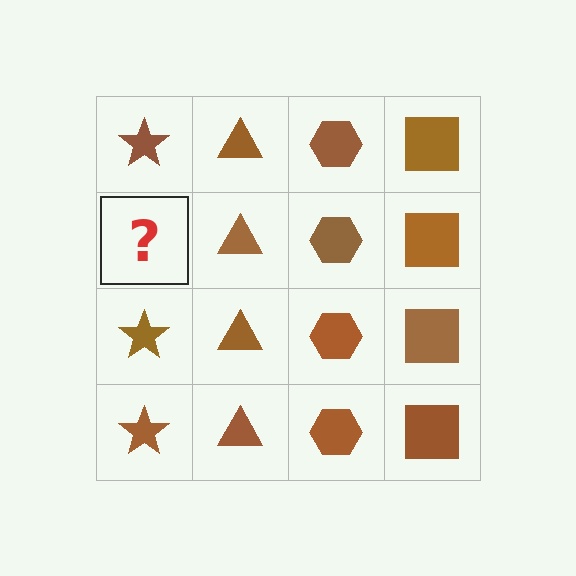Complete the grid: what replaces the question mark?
The question mark should be replaced with a brown star.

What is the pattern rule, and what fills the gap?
The rule is that each column has a consistent shape. The gap should be filled with a brown star.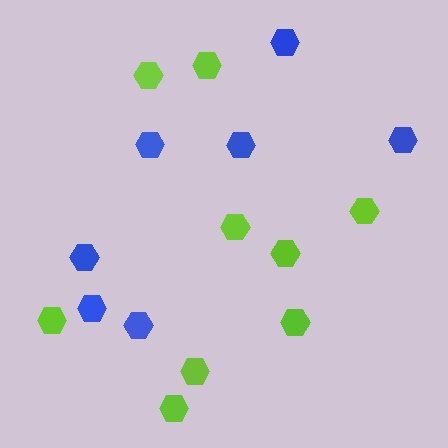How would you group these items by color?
There are 2 groups: one group of lime hexagons (9) and one group of blue hexagons (7).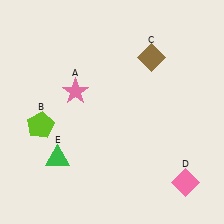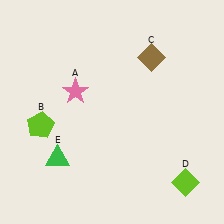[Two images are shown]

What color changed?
The diamond (D) changed from pink in Image 1 to lime in Image 2.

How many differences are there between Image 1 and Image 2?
There is 1 difference between the two images.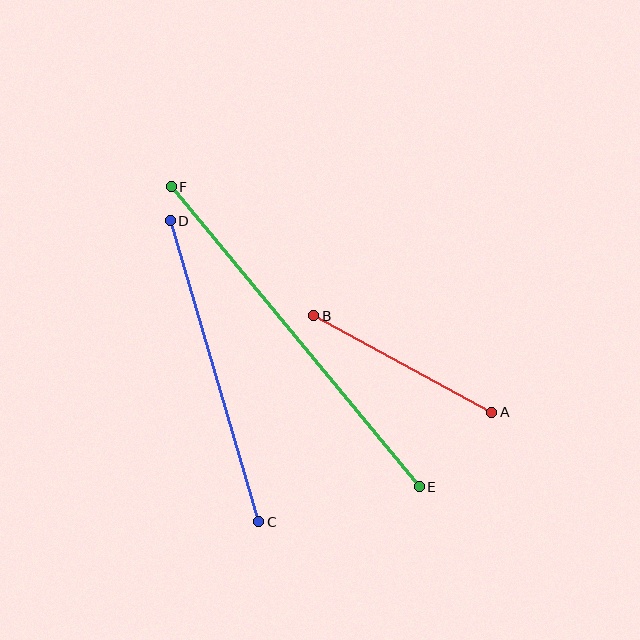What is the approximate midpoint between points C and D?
The midpoint is at approximately (214, 371) pixels.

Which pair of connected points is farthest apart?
Points E and F are farthest apart.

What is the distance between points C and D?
The distance is approximately 314 pixels.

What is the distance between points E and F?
The distance is approximately 389 pixels.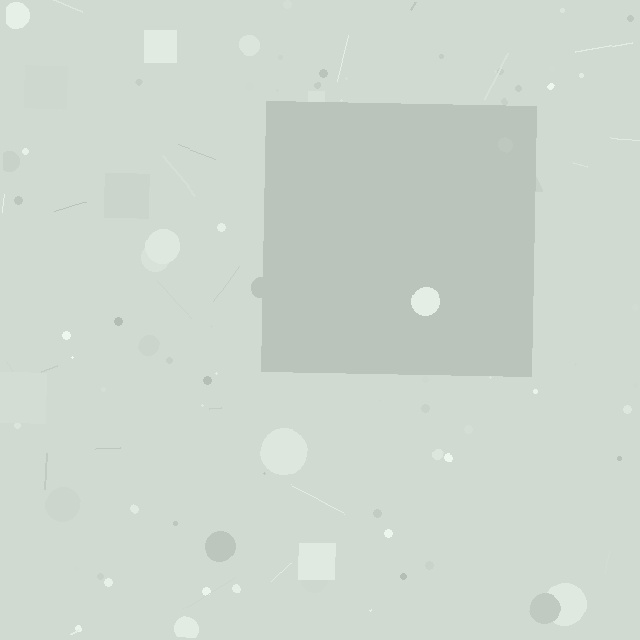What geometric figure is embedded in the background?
A square is embedded in the background.